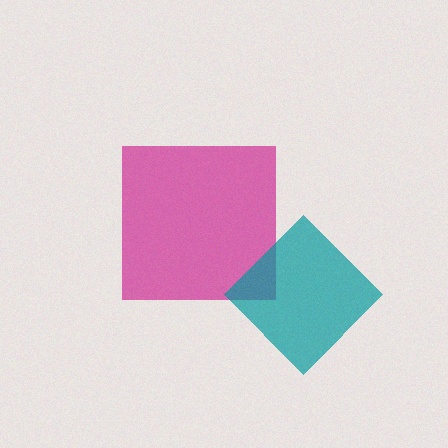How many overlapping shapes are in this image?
There are 2 overlapping shapes in the image.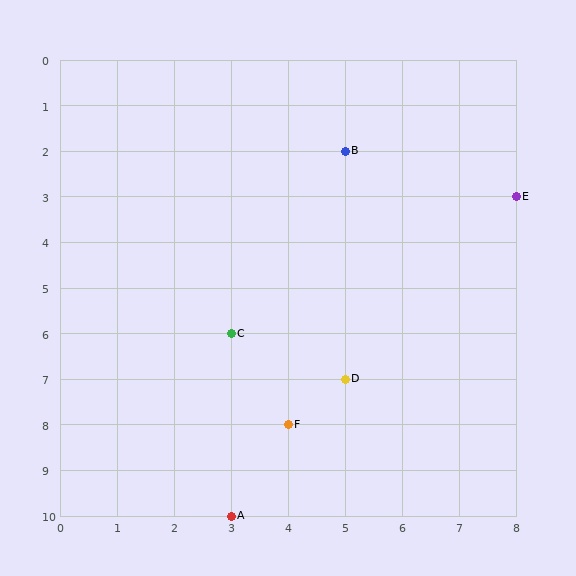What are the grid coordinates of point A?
Point A is at grid coordinates (3, 10).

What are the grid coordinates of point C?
Point C is at grid coordinates (3, 6).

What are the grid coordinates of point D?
Point D is at grid coordinates (5, 7).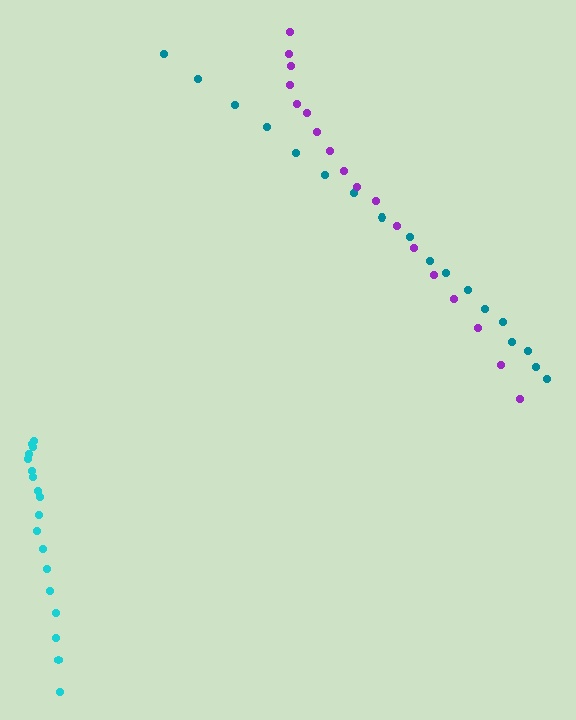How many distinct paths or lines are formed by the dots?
There are 3 distinct paths.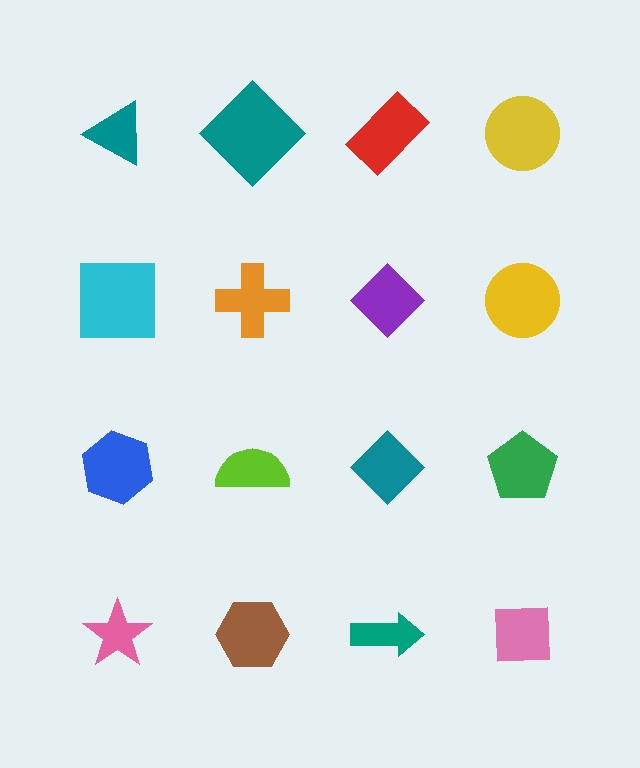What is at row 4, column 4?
A pink square.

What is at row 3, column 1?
A blue hexagon.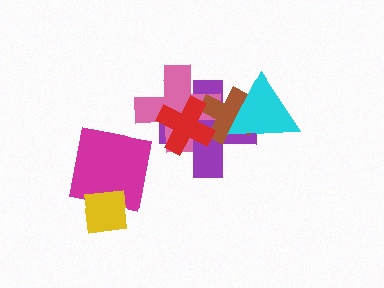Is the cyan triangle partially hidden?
No, no other shape covers it.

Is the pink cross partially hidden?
Yes, it is partially covered by another shape.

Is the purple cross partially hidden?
Yes, it is partially covered by another shape.